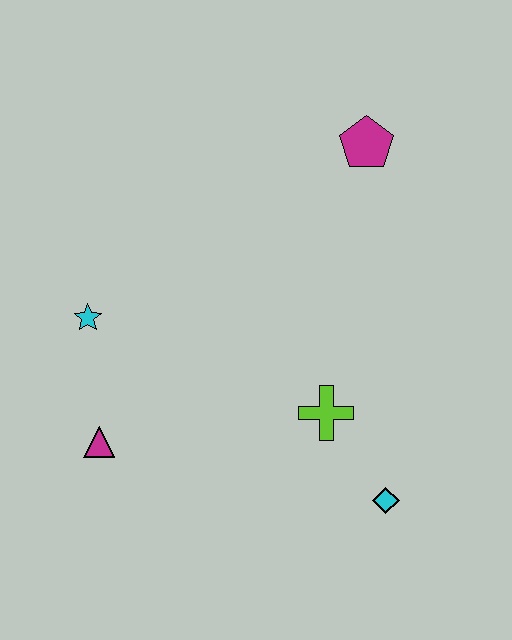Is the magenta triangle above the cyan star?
No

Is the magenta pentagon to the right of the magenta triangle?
Yes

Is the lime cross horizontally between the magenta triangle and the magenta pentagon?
Yes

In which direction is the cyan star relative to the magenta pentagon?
The cyan star is to the left of the magenta pentagon.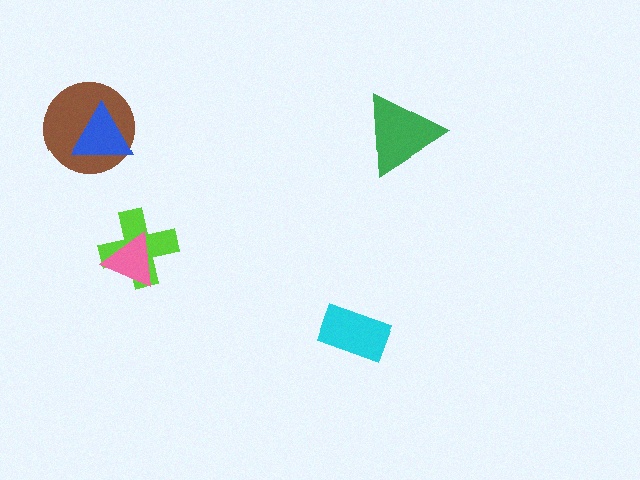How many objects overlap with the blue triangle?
1 object overlaps with the blue triangle.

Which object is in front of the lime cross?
The pink triangle is in front of the lime cross.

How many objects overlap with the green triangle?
0 objects overlap with the green triangle.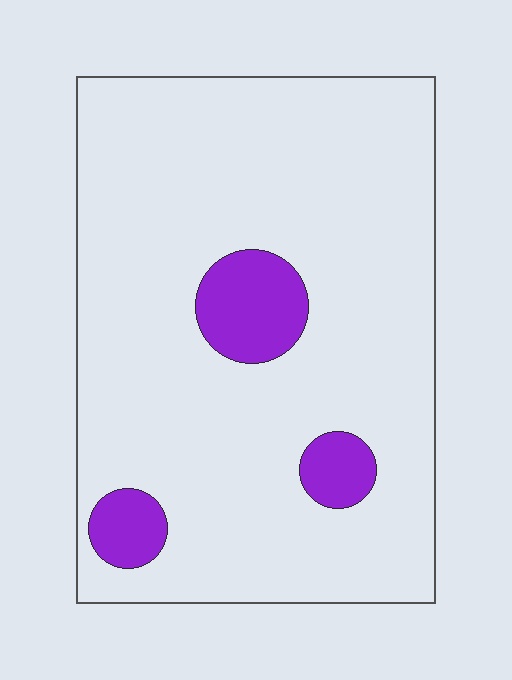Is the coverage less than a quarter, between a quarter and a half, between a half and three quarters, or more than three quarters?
Less than a quarter.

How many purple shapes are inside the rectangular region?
3.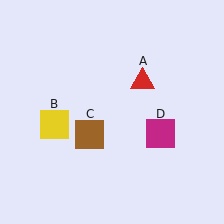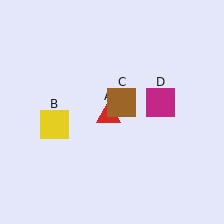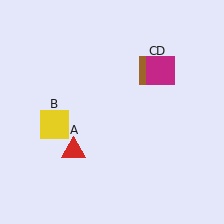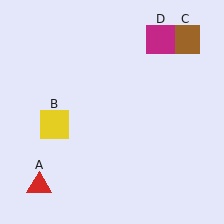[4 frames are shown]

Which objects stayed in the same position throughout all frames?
Yellow square (object B) remained stationary.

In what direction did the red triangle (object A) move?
The red triangle (object A) moved down and to the left.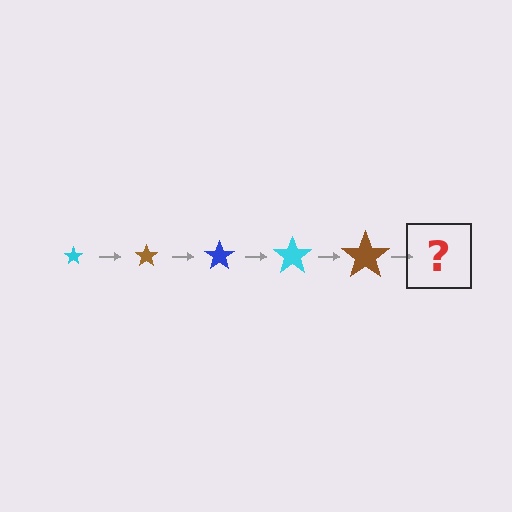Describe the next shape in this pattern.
It should be a blue star, larger than the previous one.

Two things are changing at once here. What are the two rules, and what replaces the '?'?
The two rules are that the star grows larger each step and the color cycles through cyan, brown, and blue. The '?' should be a blue star, larger than the previous one.